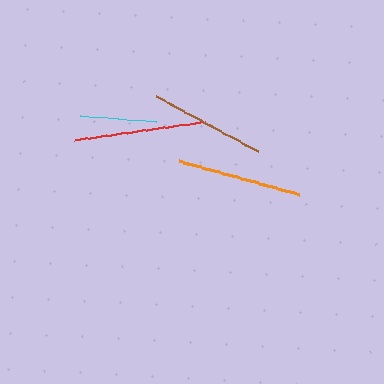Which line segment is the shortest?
The cyan line is the shortest at approximately 77 pixels.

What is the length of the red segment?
The red segment is approximately 131 pixels long.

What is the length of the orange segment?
The orange segment is approximately 125 pixels long.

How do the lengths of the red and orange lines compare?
The red and orange lines are approximately the same length.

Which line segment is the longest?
The red line is the longest at approximately 131 pixels.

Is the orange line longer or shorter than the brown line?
The orange line is longer than the brown line.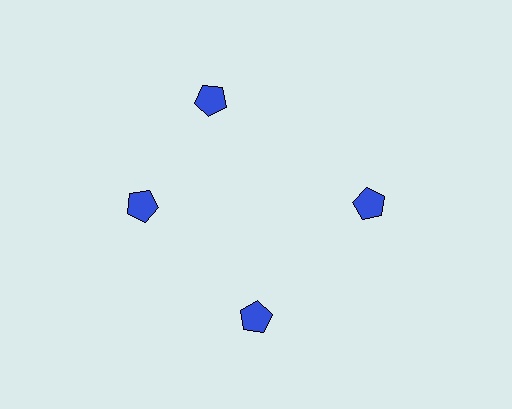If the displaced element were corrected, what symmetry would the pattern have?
It would have 4-fold rotational symmetry — the pattern would map onto itself every 90 degrees.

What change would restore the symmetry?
The symmetry would be restored by rotating it back into even spacing with its neighbors so that all 4 pentagons sit at equal angles and equal distance from the center.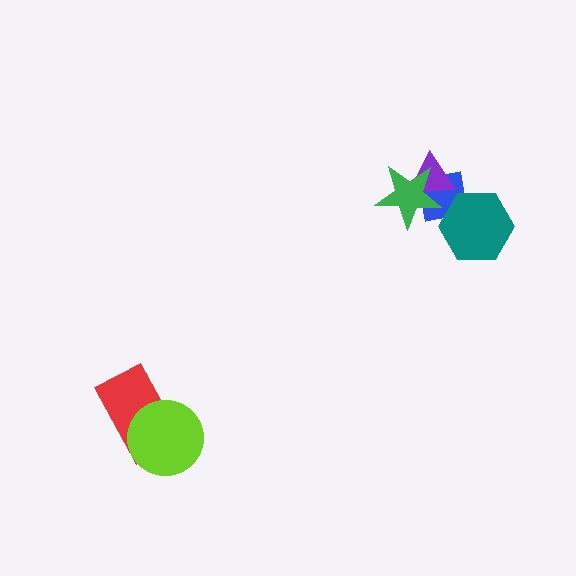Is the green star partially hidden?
No, no other shape covers it.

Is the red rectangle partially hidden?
Yes, it is partially covered by another shape.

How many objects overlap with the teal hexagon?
1 object overlaps with the teal hexagon.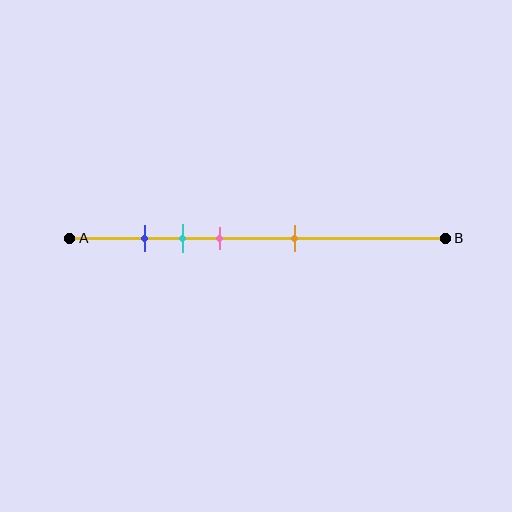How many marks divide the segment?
There are 4 marks dividing the segment.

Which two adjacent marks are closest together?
The blue and cyan marks are the closest adjacent pair.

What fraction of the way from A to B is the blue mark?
The blue mark is approximately 20% (0.2) of the way from A to B.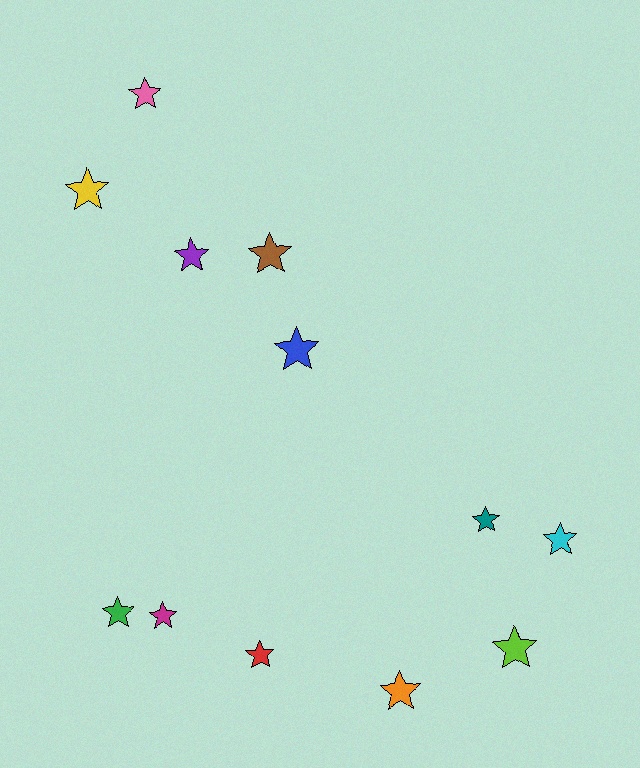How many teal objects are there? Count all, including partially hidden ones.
There is 1 teal object.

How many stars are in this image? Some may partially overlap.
There are 12 stars.